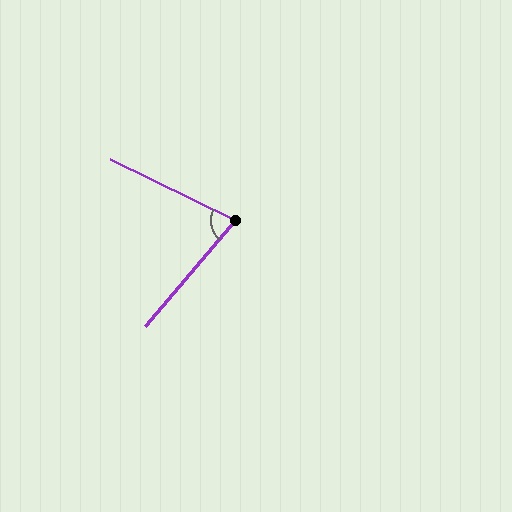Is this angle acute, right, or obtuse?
It is acute.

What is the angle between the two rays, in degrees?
Approximately 75 degrees.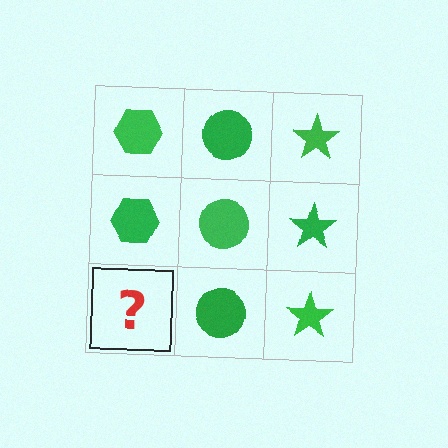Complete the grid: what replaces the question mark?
The question mark should be replaced with a green hexagon.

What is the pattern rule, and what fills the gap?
The rule is that each column has a consistent shape. The gap should be filled with a green hexagon.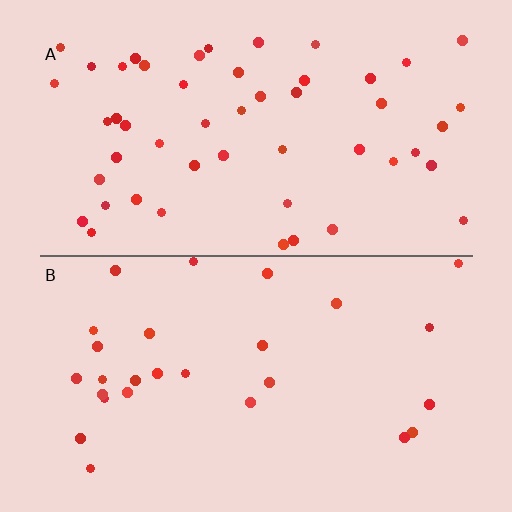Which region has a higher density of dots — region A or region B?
A (the top).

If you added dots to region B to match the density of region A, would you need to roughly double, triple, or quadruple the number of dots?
Approximately double.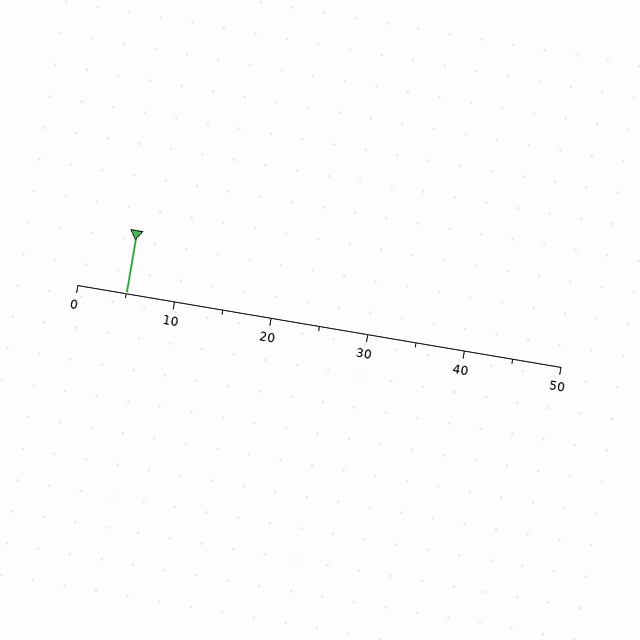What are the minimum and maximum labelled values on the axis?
The axis runs from 0 to 50.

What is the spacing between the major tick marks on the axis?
The major ticks are spaced 10 apart.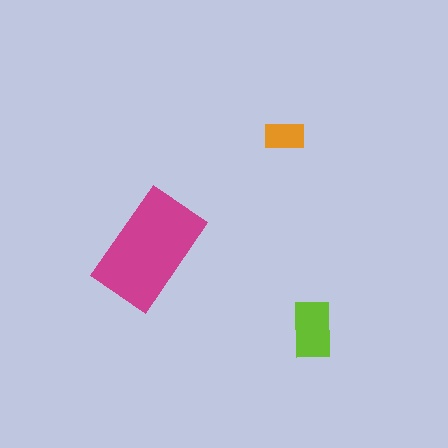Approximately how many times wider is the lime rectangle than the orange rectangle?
About 1.5 times wider.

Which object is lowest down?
The lime rectangle is bottommost.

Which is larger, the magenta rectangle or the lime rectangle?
The magenta one.